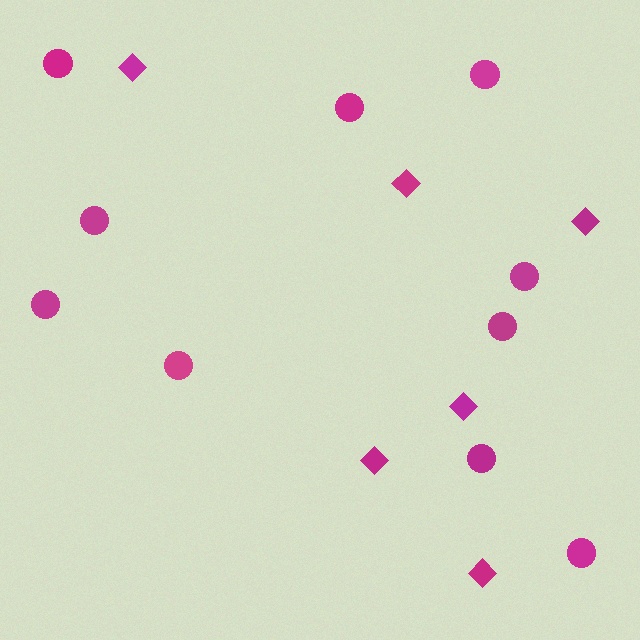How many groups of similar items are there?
There are 2 groups: one group of diamonds (6) and one group of circles (10).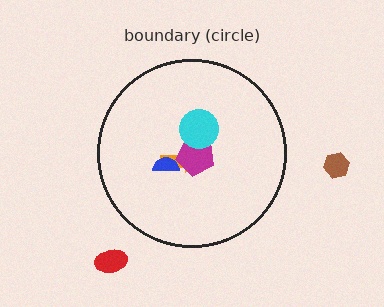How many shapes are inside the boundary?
4 inside, 2 outside.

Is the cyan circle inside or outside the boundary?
Inside.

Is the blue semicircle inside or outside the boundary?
Inside.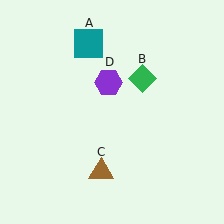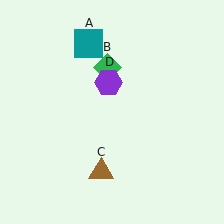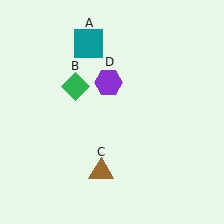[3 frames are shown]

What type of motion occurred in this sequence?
The green diamond (object B) rotated counterclockwise around the center of the scene.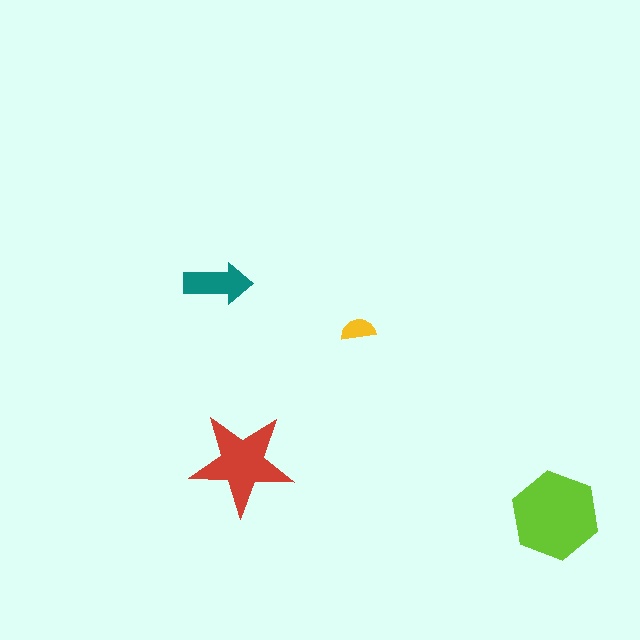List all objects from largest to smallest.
The lime hexagon, the red star, the teal arrow, the yellow semicircle.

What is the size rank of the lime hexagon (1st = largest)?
1st.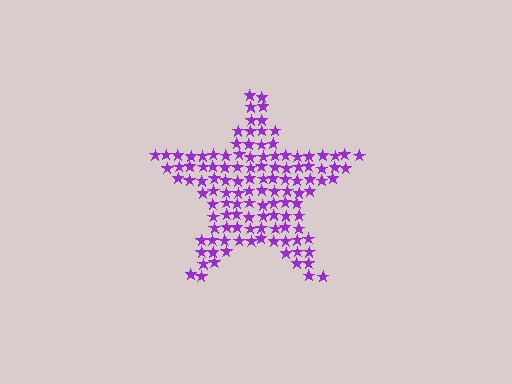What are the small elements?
The small elements are stars.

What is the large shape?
The large shape is a star.